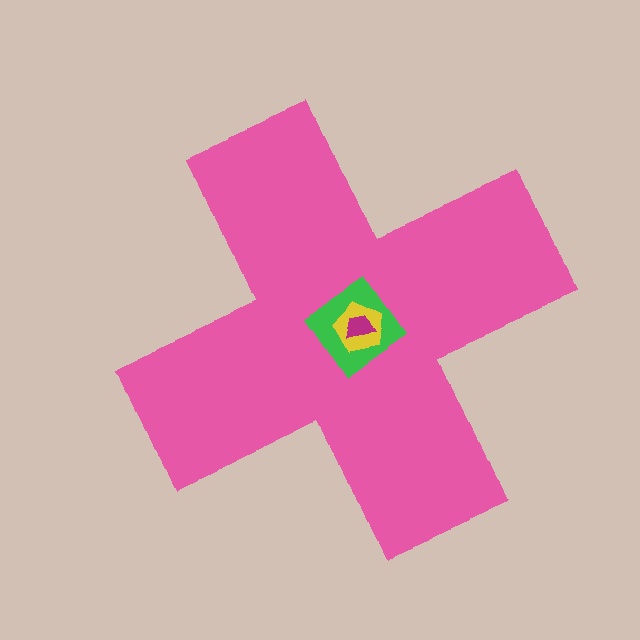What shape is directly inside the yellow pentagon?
The magenta trapezoid.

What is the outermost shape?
The pink cross.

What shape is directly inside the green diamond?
The yellow pentagon.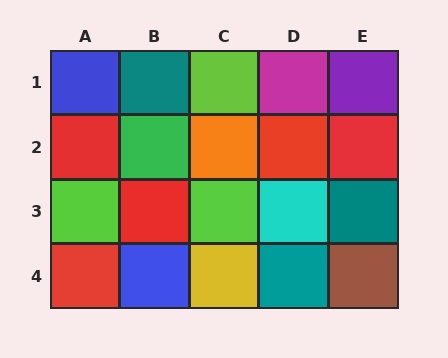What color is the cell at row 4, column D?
Teal.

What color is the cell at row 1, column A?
Blue.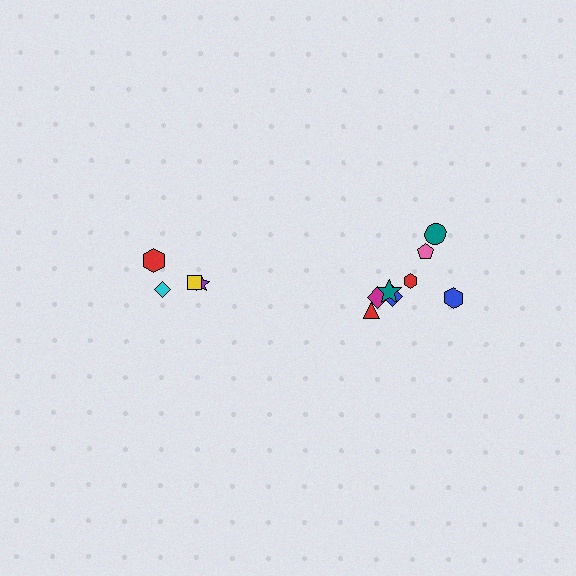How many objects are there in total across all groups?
There are 12 objects.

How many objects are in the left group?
There are 4 objects.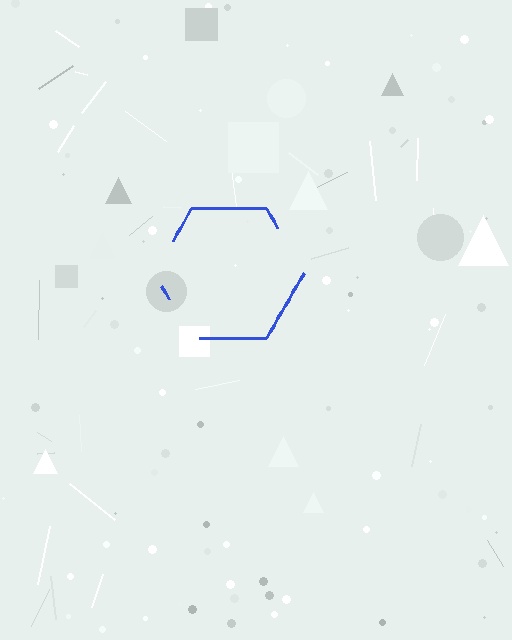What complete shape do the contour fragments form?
The contour fragments form a hexagon.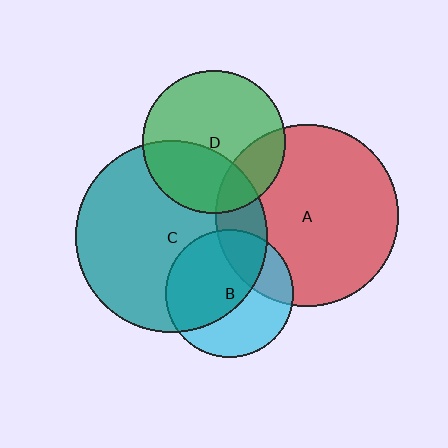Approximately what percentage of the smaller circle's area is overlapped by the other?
Approximately 25%.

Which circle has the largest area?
Circle C (teal).